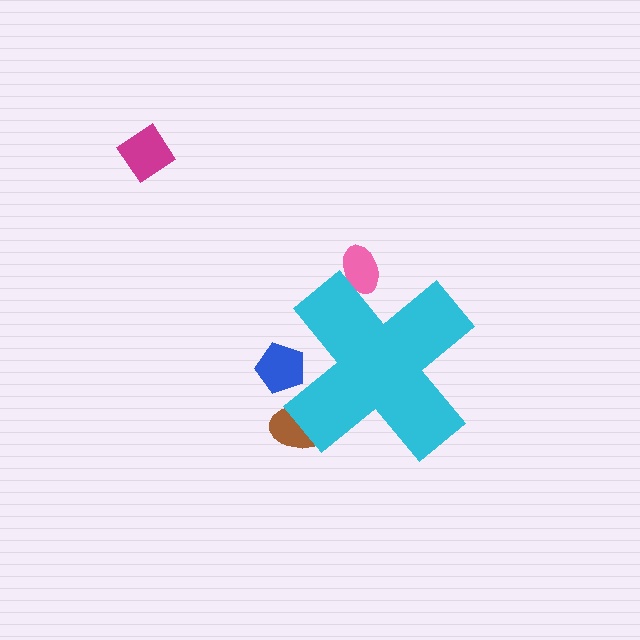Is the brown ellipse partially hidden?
Yes, the brown ellipse is partially hidden behind the cyan cross.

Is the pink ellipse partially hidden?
Yes, the pink ellipse is partially hidden behind the cyan cross.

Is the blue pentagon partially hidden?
Yes, the blue pentagon is partially hidden behind the cyan cross.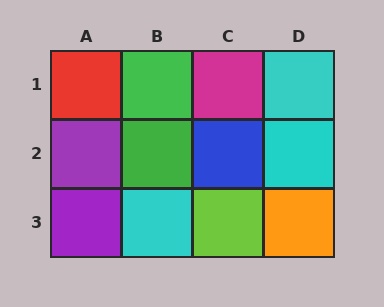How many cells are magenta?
1 cell is magenta.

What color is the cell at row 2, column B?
Green.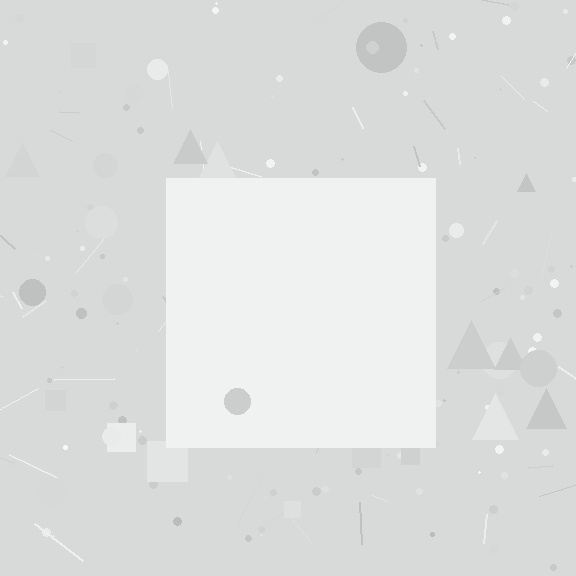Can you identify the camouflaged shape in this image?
The camouflaged shape is a square.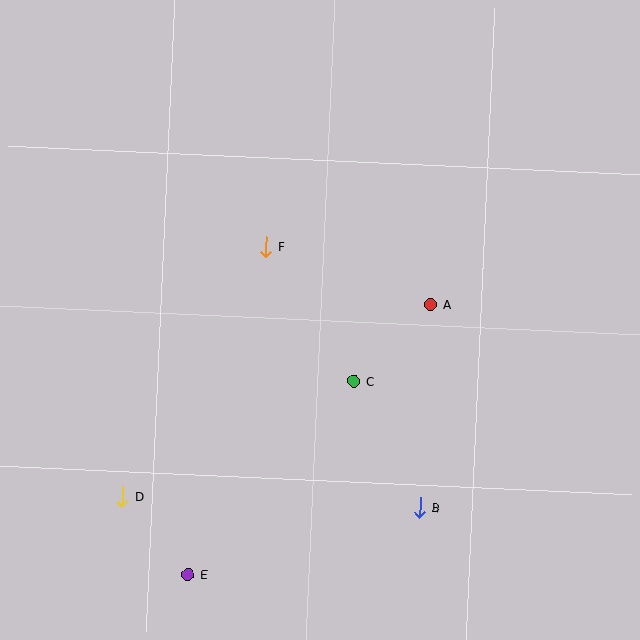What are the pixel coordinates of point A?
Point A is at (430, 304).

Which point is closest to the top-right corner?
Point A is closest to the top-right corner.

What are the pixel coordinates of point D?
Point D is at (123, 496).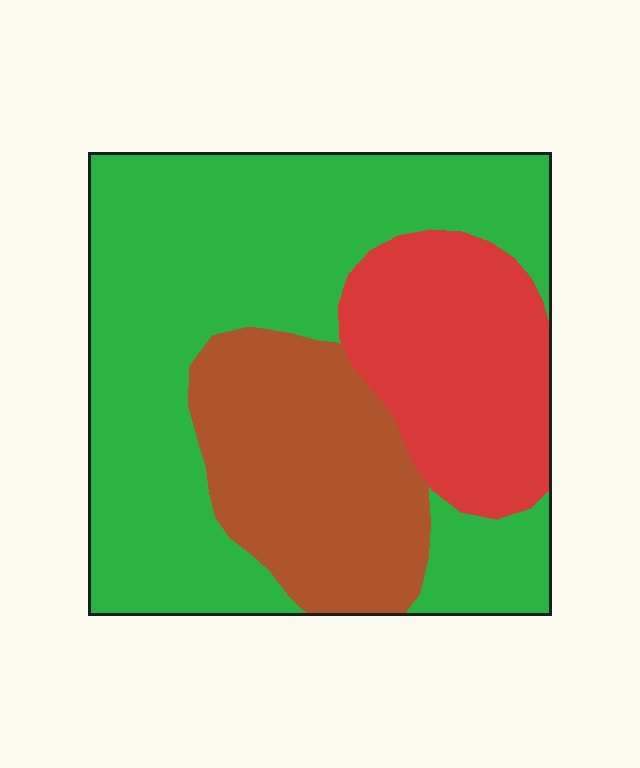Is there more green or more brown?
Green.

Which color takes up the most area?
Green, at roughly 55%.